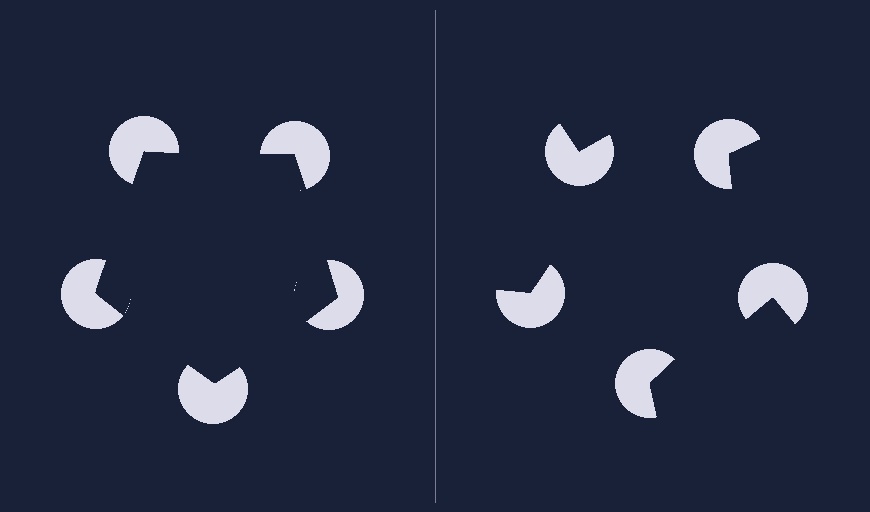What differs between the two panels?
The pac-man discs are positioned identically on both sides; only the wedge orientations differ. On the left they align to a pentagon; on the right they are misaligned.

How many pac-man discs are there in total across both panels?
10 — 5 on each side.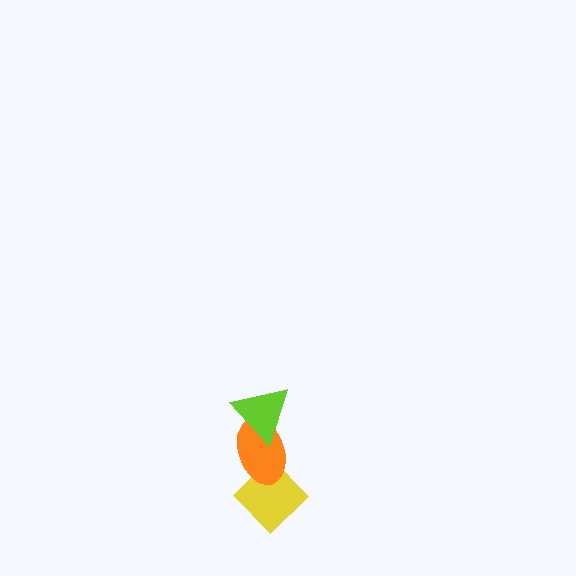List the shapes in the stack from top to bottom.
From top to bottom: the lime triangle, the orange ellipse, the yellow diamond.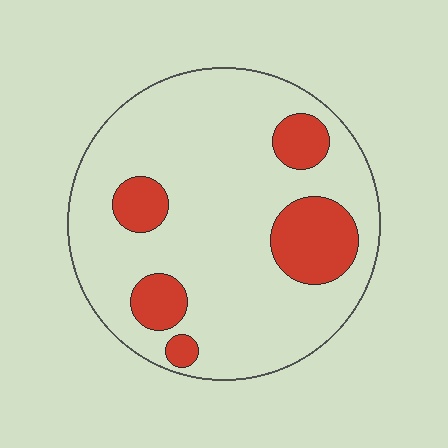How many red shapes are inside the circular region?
5.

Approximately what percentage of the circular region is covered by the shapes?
Approximately 20%.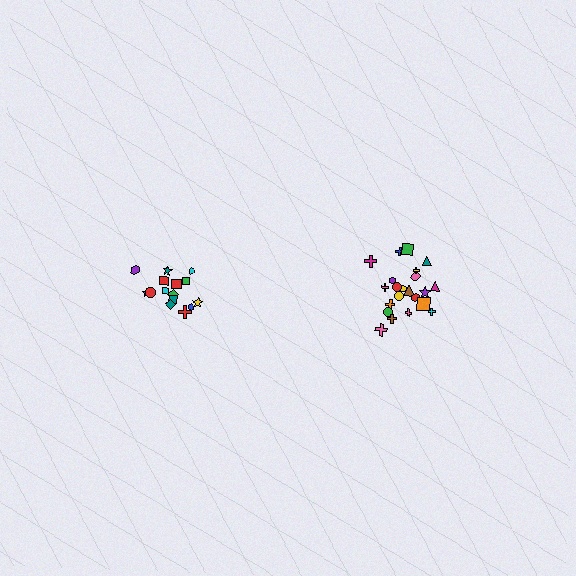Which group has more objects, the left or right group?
The right group.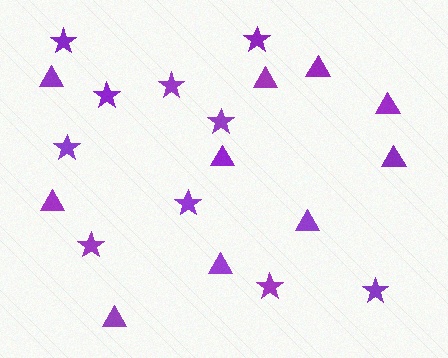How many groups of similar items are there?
There are 2 groups: one group of triangles (10) and one group of stars (10).